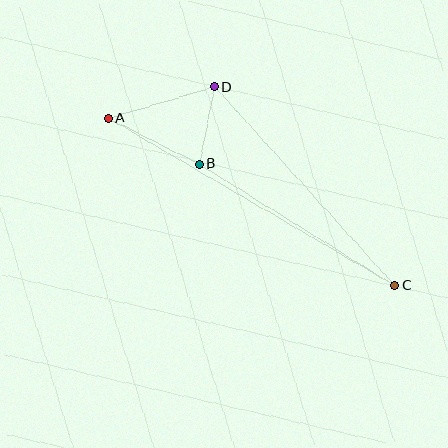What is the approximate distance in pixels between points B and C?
The distance between B and C is approximately 230 pixels.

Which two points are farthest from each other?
Points A and C are farthest from each other.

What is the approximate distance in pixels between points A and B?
The distance between A and B is approximately 102 pixels.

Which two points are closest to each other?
Points B and D are closest to each other.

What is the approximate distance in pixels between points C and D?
The distance between C and D is approximately 268 pixels.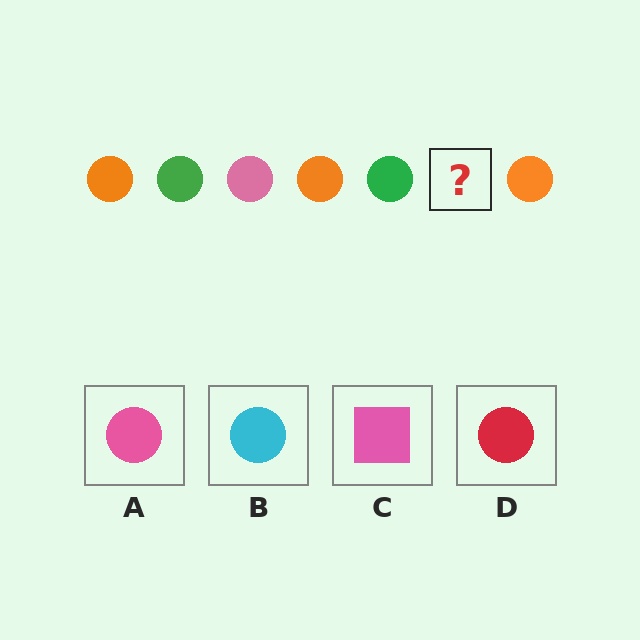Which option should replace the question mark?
Option A.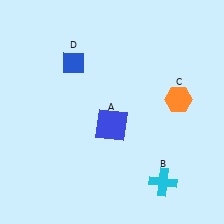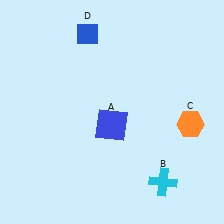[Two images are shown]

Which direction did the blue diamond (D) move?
The blue diamond (D) moved up.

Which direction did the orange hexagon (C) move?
The orange hexagon (C) moved down.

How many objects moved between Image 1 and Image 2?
2 objects moved between the two images.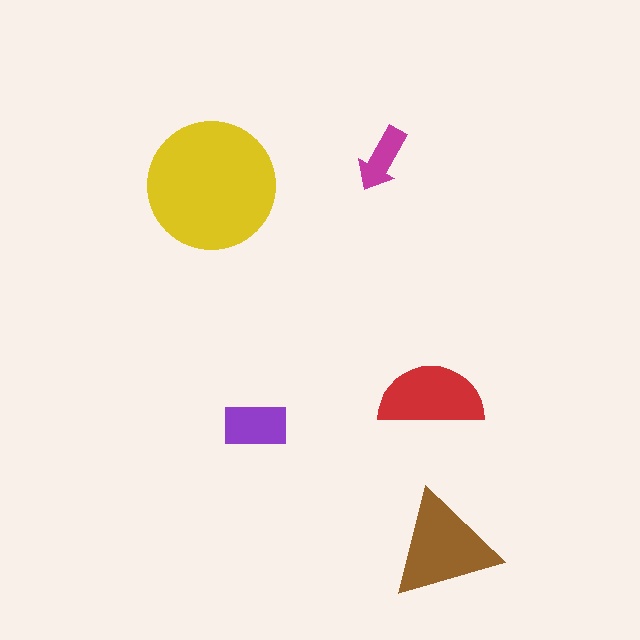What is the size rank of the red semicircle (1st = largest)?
3rd.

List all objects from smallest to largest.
The magenta arrow, the purple rectangle, the red semicircle, the brown triangle, the yellow circle.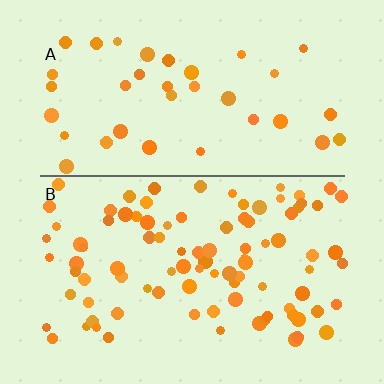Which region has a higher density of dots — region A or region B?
B (the bottom).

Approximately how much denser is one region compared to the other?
Approximately 2.4× — region B over region A.